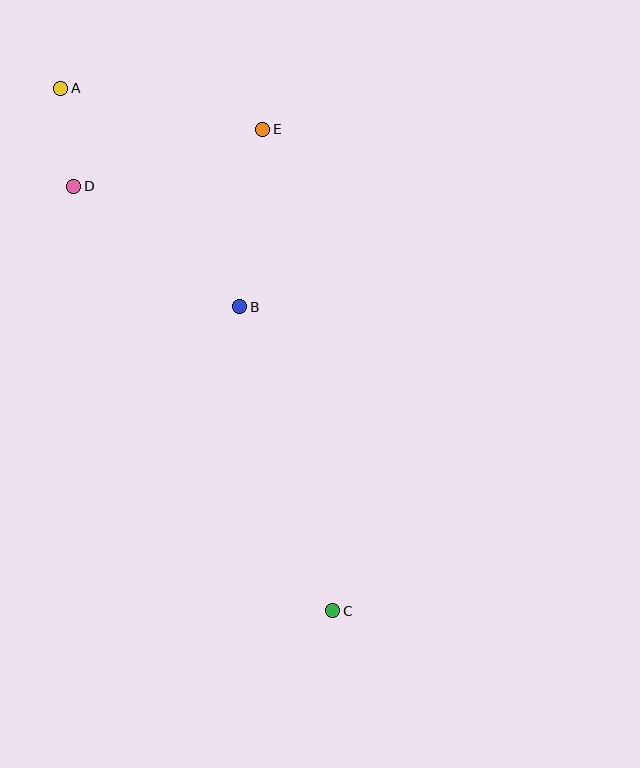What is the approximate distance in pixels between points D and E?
The distance between D and E is approximately 197 pixels.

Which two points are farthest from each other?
Points A and C are farthest from each other.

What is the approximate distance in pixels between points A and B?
The distance between A and B is approximately 283 pixels.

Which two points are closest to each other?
Points A and D are closest to each other.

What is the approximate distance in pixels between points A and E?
The distance between A and E is approximately 206 pixels.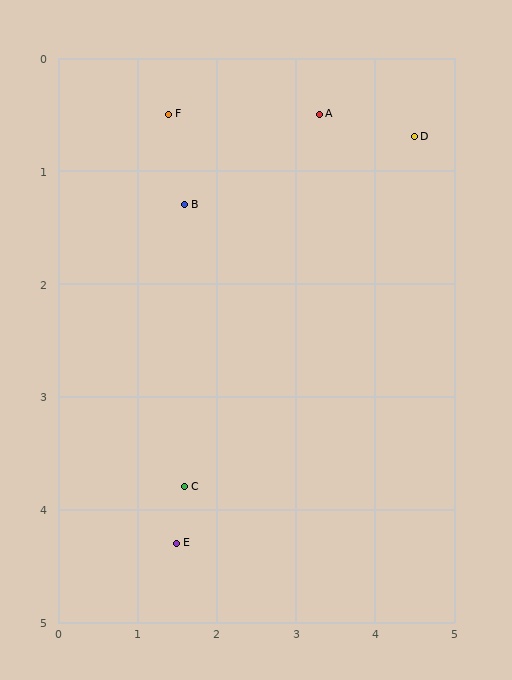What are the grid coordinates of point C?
Point C is at approximately (1.6, 3.8).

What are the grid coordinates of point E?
Point E is at approximately (1.5, 4.3).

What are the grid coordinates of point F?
Point F is at approximately (1.4, 0.5).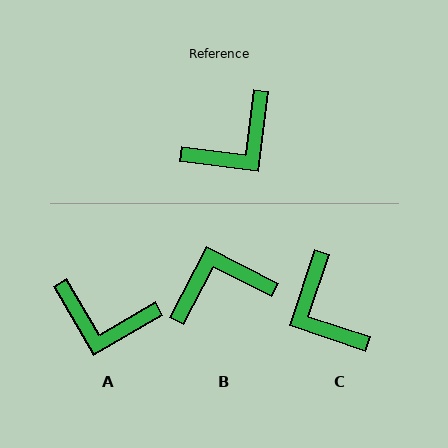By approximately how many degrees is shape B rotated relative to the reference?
Approximately 160 degrees counter-clockwise.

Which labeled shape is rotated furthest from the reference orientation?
B, about 160 degrees away.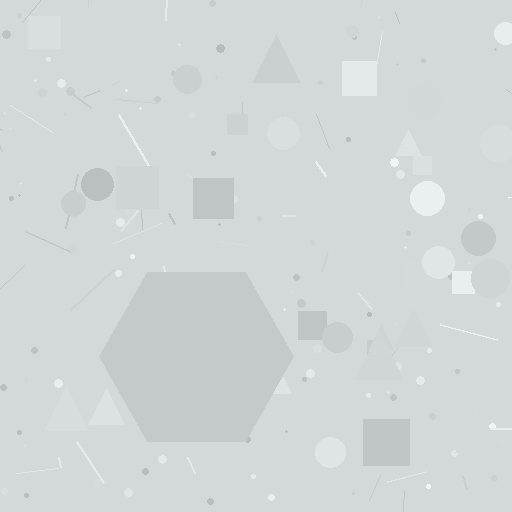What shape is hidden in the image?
A hexagon is hidden in the image.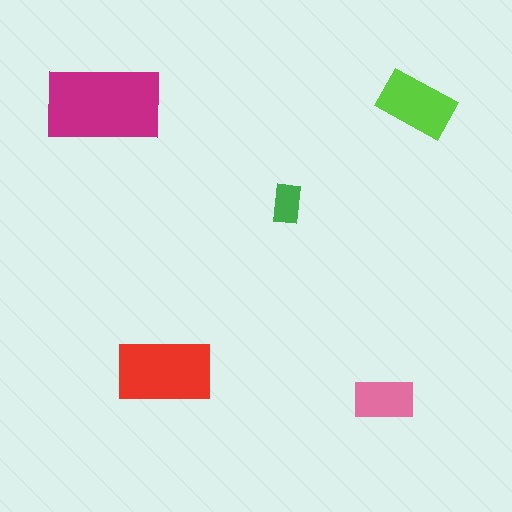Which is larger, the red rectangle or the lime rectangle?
The red one.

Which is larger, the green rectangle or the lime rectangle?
The lime one.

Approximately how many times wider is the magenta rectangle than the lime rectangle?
About 1.5 times wider.